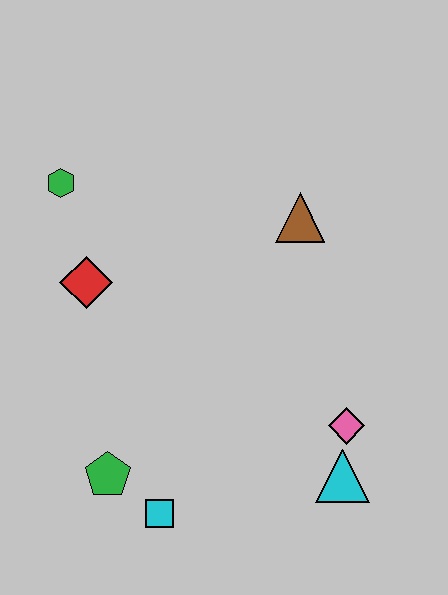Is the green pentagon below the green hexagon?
Yes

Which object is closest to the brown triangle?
The pink diamond is closest to the brown triangle.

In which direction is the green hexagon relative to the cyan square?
The green hexagon is above the cyan square.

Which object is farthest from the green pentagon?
The brown triangle is farthest from the green pentagon.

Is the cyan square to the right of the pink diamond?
No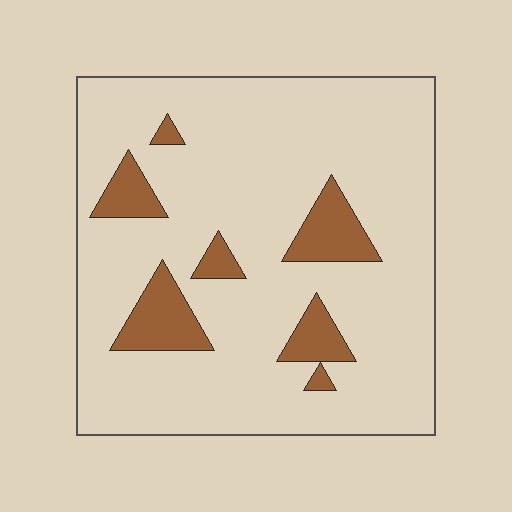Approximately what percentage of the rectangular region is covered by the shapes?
Approximately 15%.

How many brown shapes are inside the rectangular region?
7.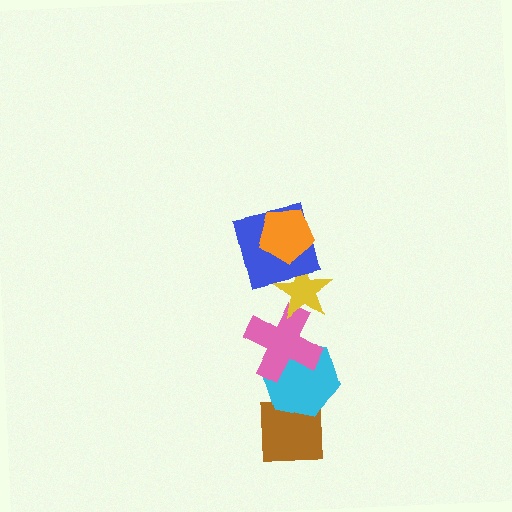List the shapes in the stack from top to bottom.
From top to bottom: the orange pentagon, the blue square, the yellow star, the pink cross, the cyan hexagon, the brown square.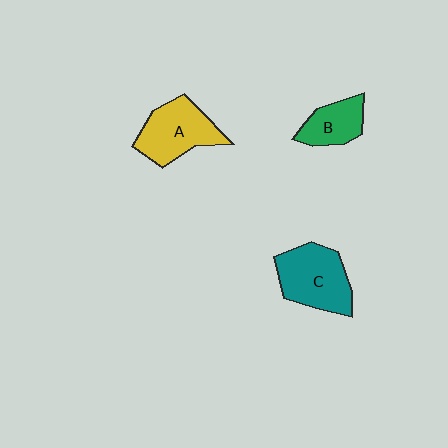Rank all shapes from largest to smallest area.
From largest to smallest: C (teal), A (yellow), B (green).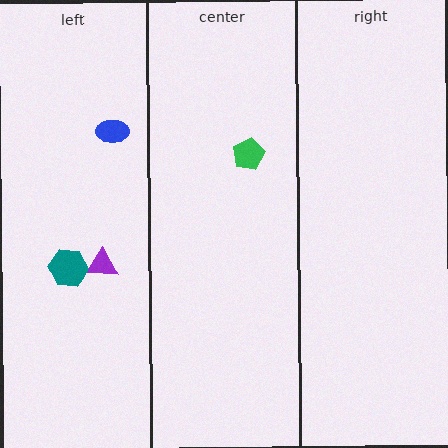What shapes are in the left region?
The purple triangle, the blue ellipse, the teal hexagon.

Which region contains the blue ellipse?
The left region.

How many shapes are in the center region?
1.